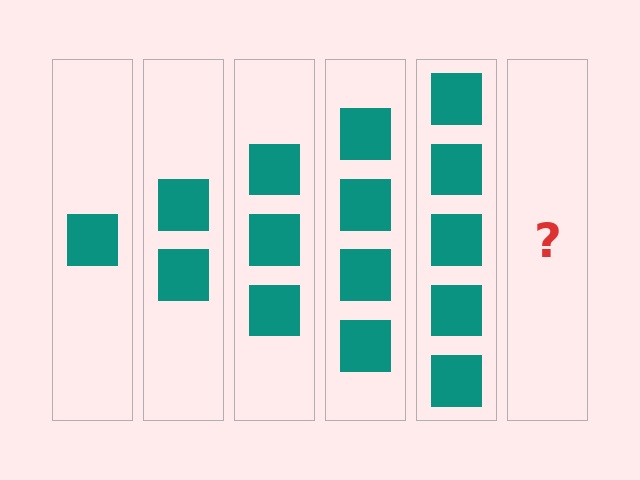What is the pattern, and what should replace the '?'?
The pattern is that each step adds one more square. The '?' should be 6 squares.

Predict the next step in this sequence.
The next step is 6 squares.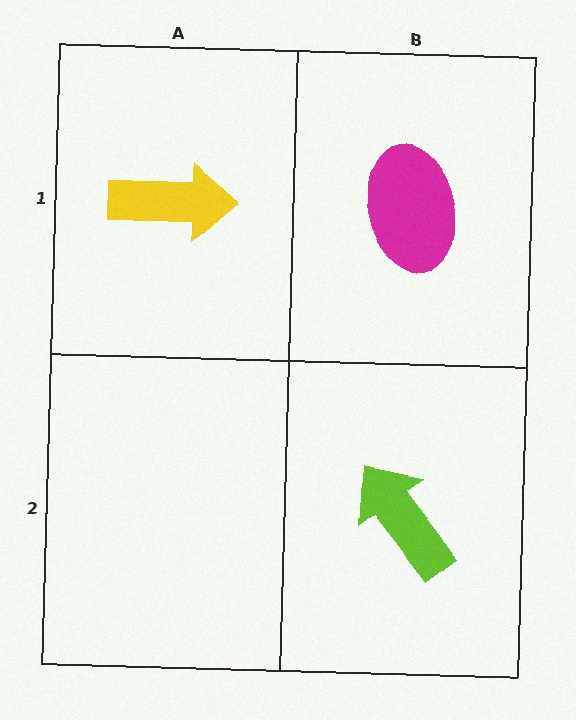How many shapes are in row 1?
2 shapes.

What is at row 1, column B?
A magenta ellipse.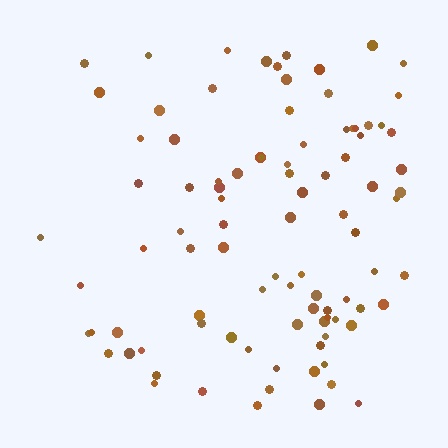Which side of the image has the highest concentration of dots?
The right.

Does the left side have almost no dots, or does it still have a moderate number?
Still a moderate number, just noticeably fewer than the right.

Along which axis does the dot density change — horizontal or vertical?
Horizontal.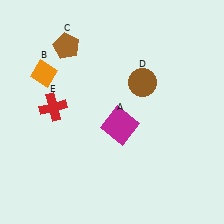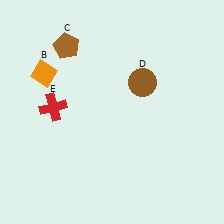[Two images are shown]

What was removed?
The magenta square (A) was removed in Image 2.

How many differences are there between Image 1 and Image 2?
There is 1 difference between the two images.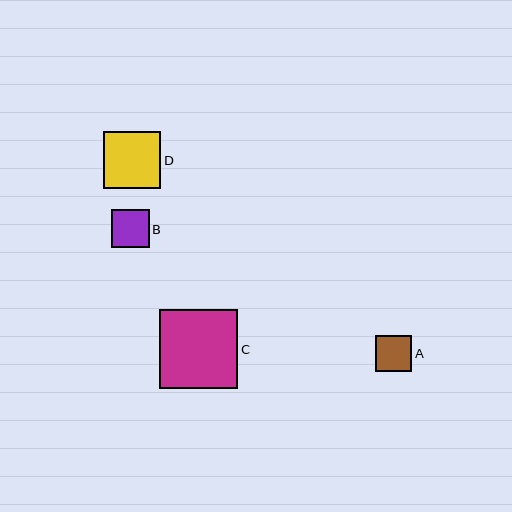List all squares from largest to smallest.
From largest to smallest: C, D, B, A.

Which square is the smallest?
Square A is the smallest with a size of approximately 36 pixels.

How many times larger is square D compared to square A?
Square D is approximately 1.6 times the size of square A.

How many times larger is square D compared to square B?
Square D is approximately 1.5 times the size of square B.